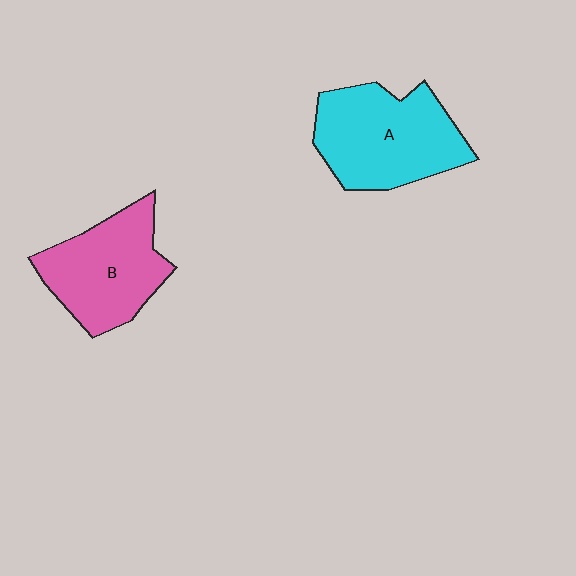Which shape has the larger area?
Shape A (cyan).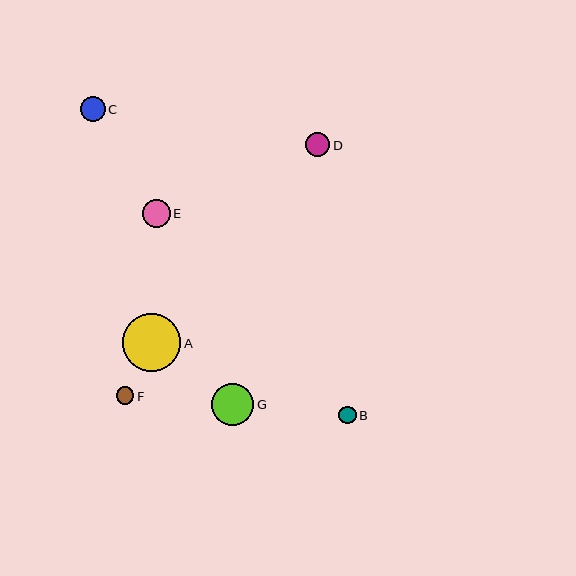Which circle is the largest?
Circle A is the largest with a size of approximately 58 pixels.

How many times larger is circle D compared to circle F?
Circle D is approximately 1.3 times the size of circle F.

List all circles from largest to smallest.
From largest to smallest: A, G, E, C, D, F, B.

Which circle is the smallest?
Circle B is the smallest with a size of approximately 18 pixels.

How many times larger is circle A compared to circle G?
Circle A is approximately 1.4 times the size of circle G.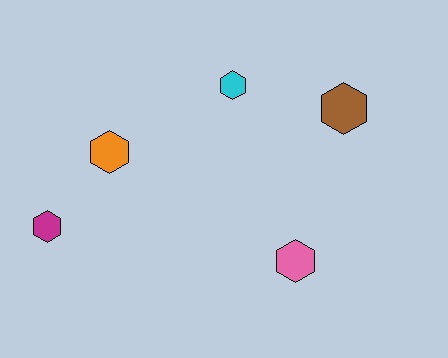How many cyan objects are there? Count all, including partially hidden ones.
There is 1 cyan object.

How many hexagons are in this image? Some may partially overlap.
There are 5 hexagons.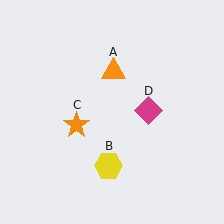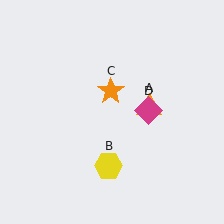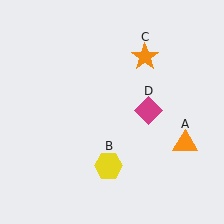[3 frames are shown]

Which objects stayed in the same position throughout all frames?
Yellow hexagon (object B) and magenta diamond (object D) remained stationary.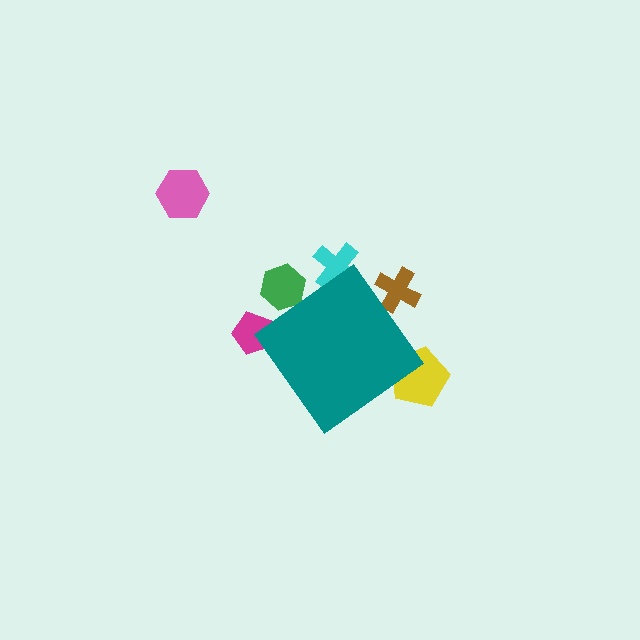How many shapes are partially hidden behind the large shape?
5 shapes are partially hidden.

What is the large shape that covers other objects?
A teal diamond.